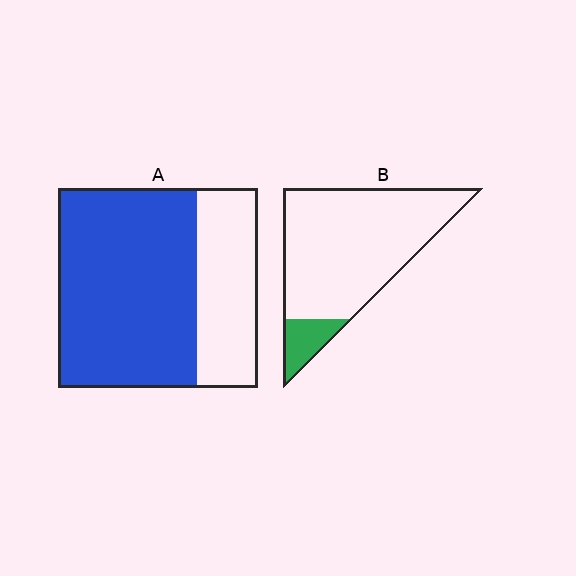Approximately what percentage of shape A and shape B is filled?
A is approximately 70% and B is approximately 10%.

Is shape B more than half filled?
No.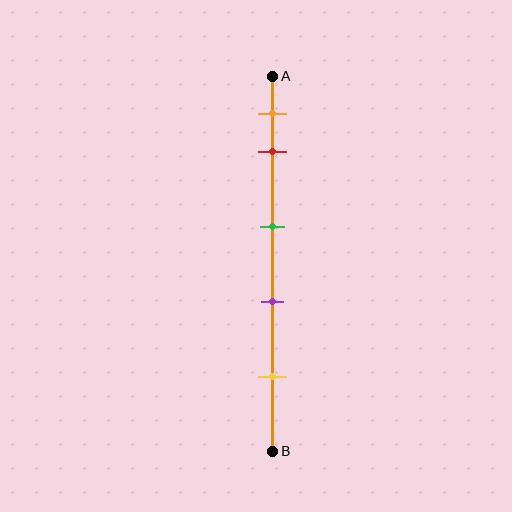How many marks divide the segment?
There are 5 marks dividing the segment.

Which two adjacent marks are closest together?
The orange and red marks are the closest adjacent pair.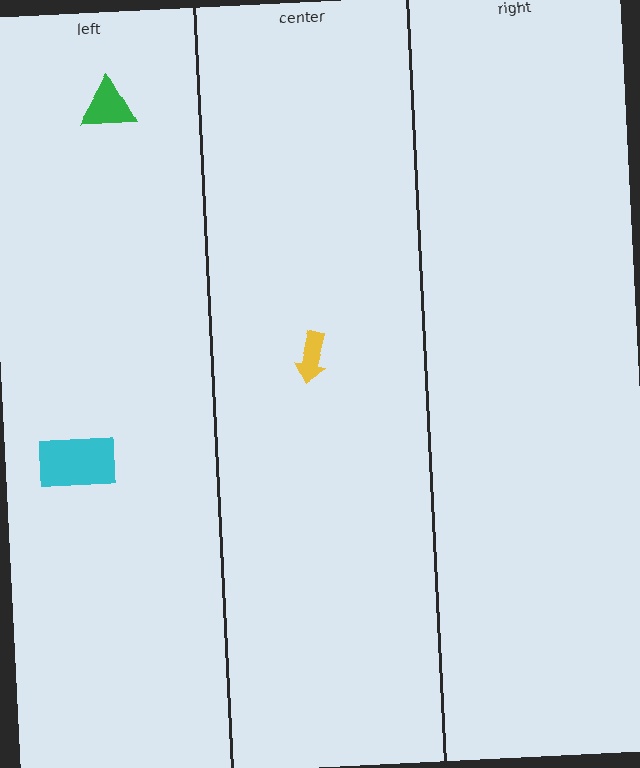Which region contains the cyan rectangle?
The left region.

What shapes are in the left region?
The green triangle, the cyan rectangle.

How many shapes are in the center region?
1.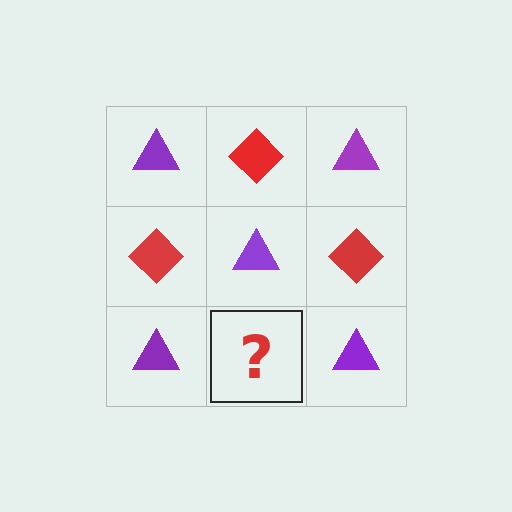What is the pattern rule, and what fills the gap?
The rule is that it alternates purple triangle and red diamond in a checkerboard pattern. The gap should be filled with a red diamond.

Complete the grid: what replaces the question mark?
The question mark should be replaced with a red diamond.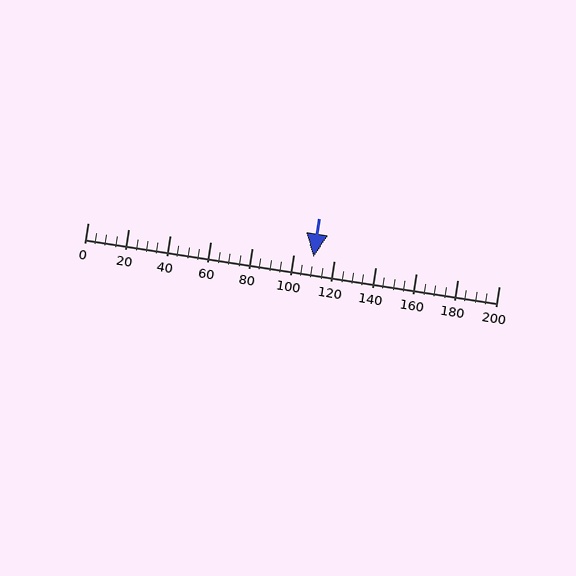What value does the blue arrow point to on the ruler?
The blue arrow points to approximately 110.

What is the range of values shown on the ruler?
The ruler shows values from 0 to 200.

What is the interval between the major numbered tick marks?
The major tick marks are spaced 20 units apart.